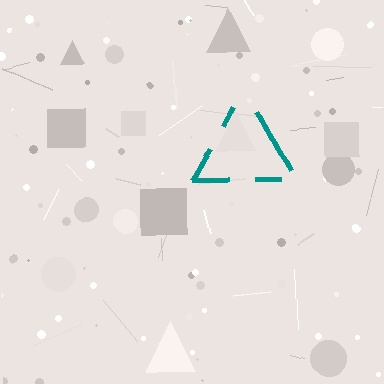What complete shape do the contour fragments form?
The contour fragments form a triangle.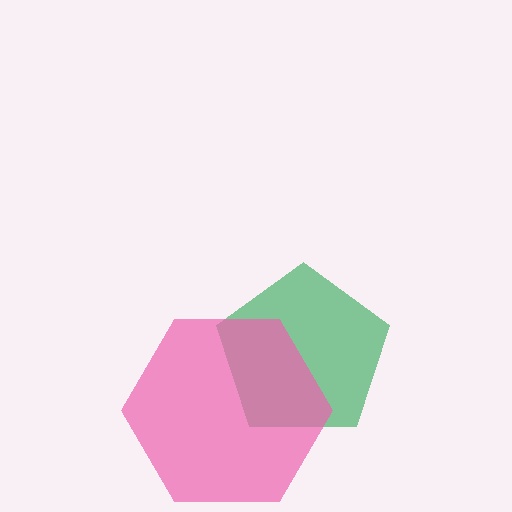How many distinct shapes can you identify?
There are 2 distinct shapes: a green pentagon, a pink hexagon.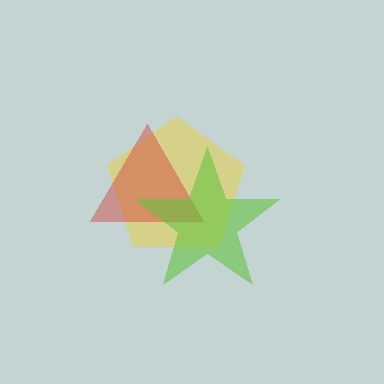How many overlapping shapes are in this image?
There are 3 overlapping shapes in the image.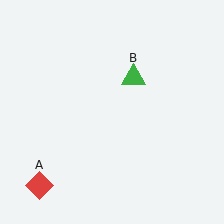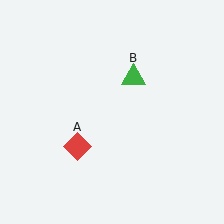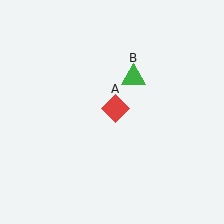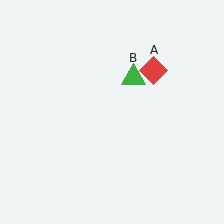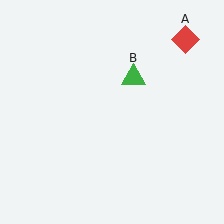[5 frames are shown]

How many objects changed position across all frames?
1 object changed position: red diamond (object A).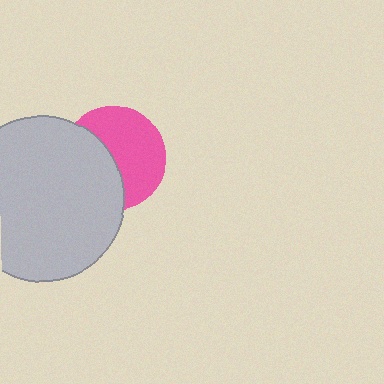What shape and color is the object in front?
The object in front is a light gray circle.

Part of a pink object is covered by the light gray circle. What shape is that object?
It is a circle.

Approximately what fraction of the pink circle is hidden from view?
Roughly 44% of the pink circle is hidden behind the light gray circle.